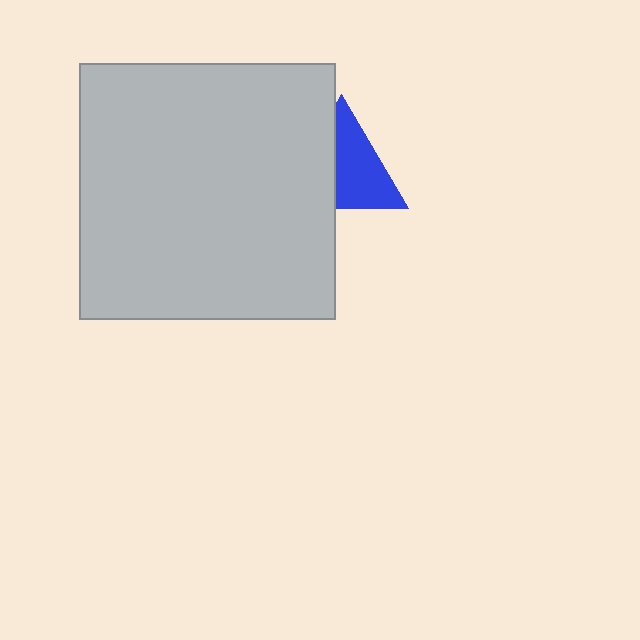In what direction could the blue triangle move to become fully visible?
The blue triangle could move right. That would shift it out from behind the light gray square entirely.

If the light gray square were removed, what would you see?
You would see the complete blue triangle.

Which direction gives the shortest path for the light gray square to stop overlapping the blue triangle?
Moving left gives the shortest separation.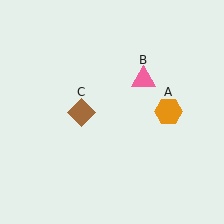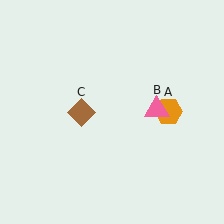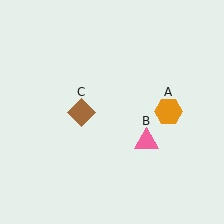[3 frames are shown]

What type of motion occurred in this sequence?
The pink triangle (object B) rotated clockwise around the center of the scene.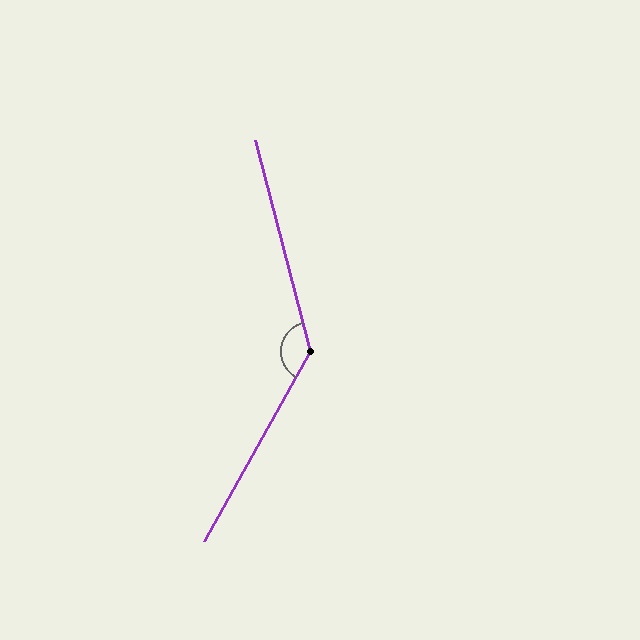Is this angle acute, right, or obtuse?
It is obtuse.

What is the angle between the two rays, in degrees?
Approximately 136 degrees.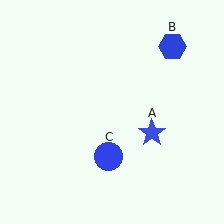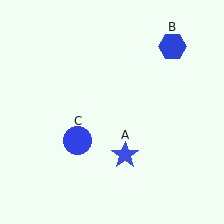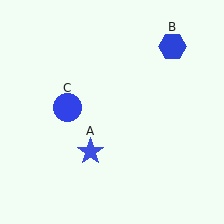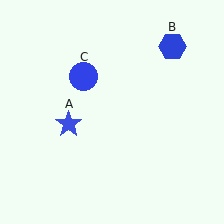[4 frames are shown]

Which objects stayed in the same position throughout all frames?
Blue hexagon (object B) remained stationary.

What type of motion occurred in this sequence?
The blue star (object A), blue circle (object C) rotated clockwise around the center of the scene.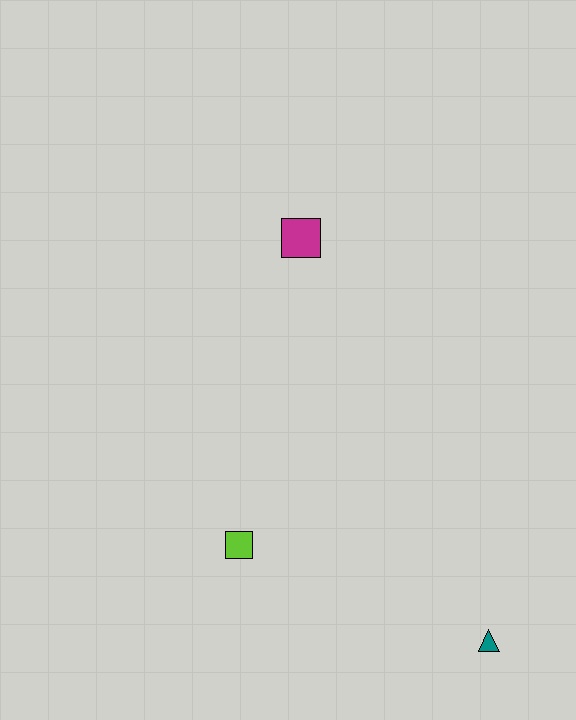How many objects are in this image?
There are 3 objects.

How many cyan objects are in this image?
There are no cyan objects.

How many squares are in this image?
There are 2 squares.